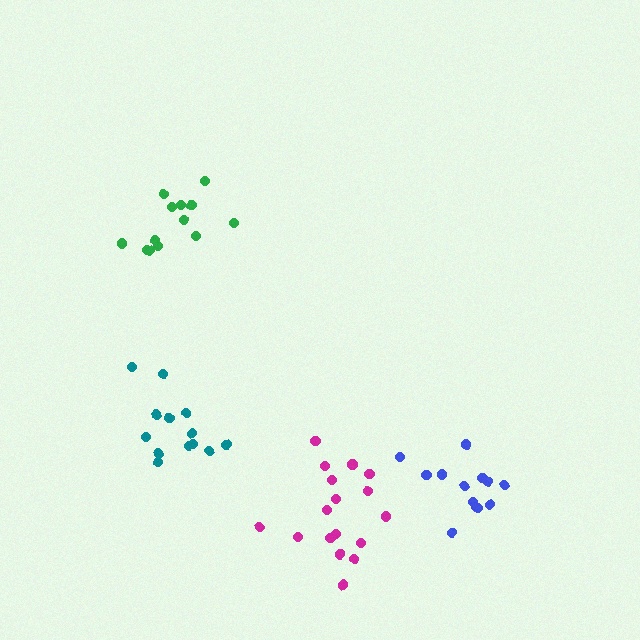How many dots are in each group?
Group 1: 13 dots, Group 2: 13 dots, Group 3: 13 dots, Group 4: 17 dots (56 total).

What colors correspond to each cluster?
The clusters are colored: green, blue, teal, magenta.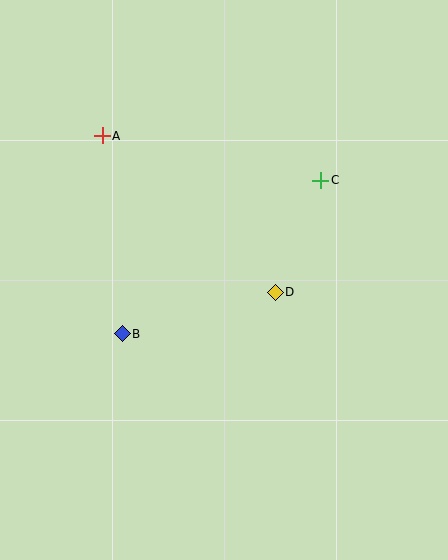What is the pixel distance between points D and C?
The distance between D and C is 121 pixels.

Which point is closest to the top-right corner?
Point C is closest to the top-right corner.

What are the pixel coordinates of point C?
Point C is at (321, 180).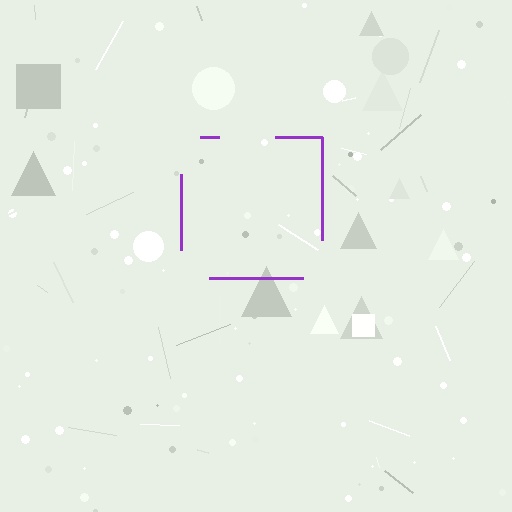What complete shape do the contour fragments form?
The contour fragments form a square.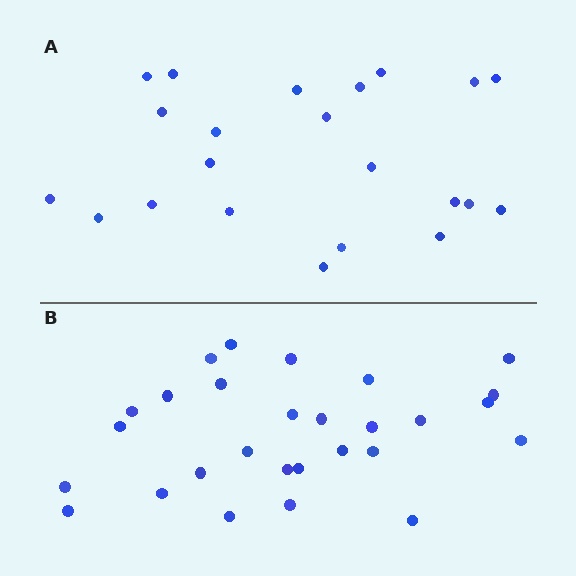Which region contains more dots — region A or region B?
Region B (the bottom region) has more dots.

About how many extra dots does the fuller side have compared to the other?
Region B has about 6 more dots than region A.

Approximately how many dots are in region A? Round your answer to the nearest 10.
About 20 dots. (The exact count is 22, which rounds to 20.)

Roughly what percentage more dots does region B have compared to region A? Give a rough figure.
About 25% more.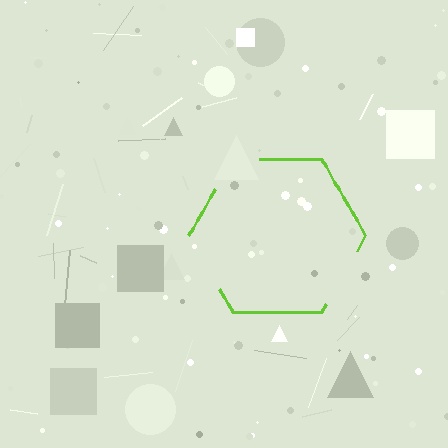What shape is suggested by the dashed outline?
The dashed outline suggests a hexagon.